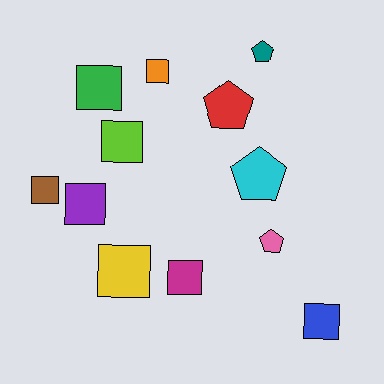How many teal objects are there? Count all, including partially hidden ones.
There is 1 teal object.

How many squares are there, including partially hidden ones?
There are 8 squares.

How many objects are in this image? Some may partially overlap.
There are 12 objects.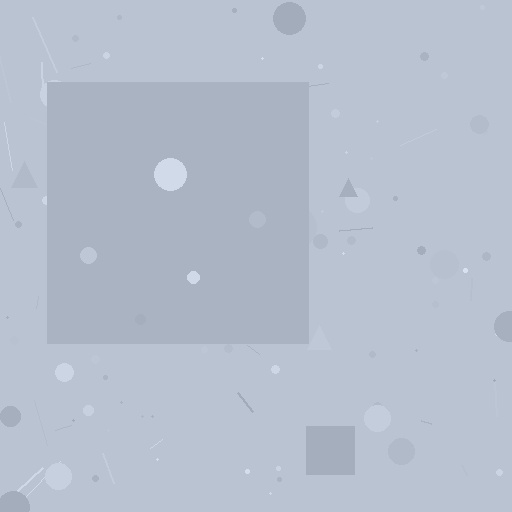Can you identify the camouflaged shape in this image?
The camouflaged shape is a square.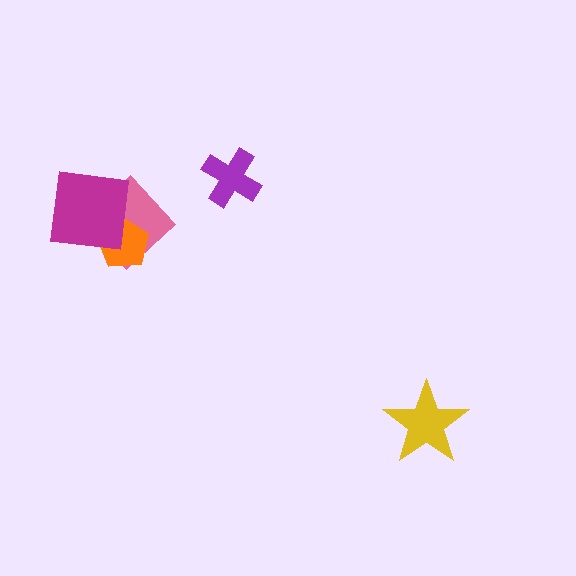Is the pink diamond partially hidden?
Yes, it is partially covered by another shape.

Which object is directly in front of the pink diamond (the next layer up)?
The orange pentagon is directly in front of the pink diamond.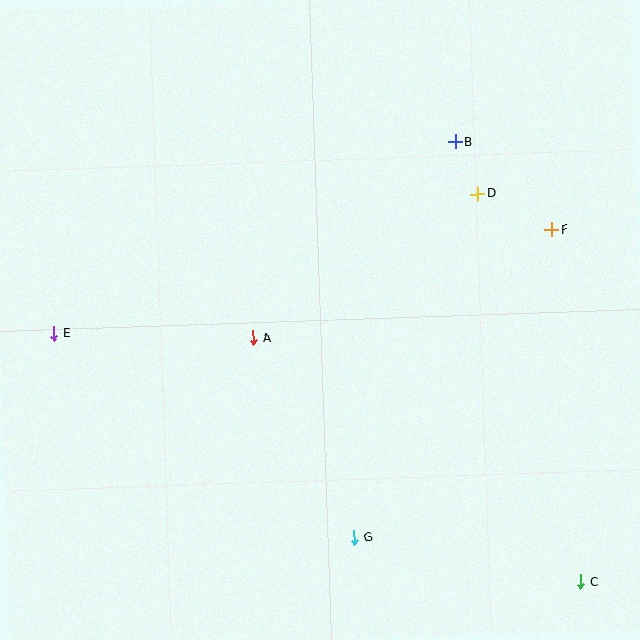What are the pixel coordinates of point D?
Point D is at (478, 194).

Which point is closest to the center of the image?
Point A at (253, 338) is closest to the center.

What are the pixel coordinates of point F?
Point F is at (552, 229).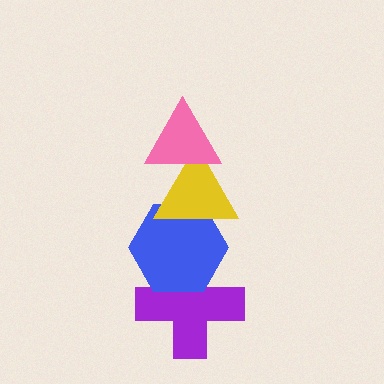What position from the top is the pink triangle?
The pink triangle is 1st from the top.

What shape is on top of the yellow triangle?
The pink triangle is on top of the yellow triangle.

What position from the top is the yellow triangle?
The yellow triangle is 2nd from the top.